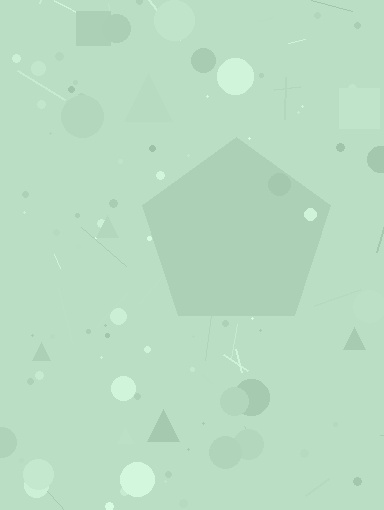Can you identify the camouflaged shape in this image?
The camouflaged shape is a pentagon.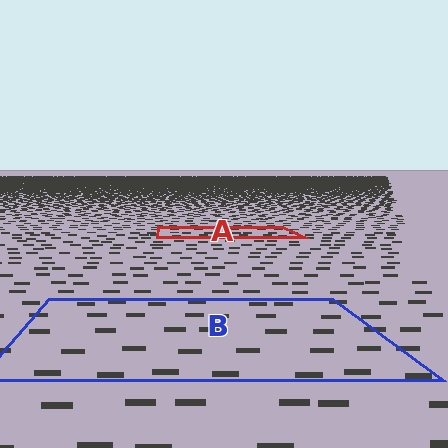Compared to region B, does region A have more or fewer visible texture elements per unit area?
Region A has more texture elements per unit area — they are packed more densely because it is farther away.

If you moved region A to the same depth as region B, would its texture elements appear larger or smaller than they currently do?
They would appear larger. At a closer depth, the same texture elements are projected at a bigger on-screen size.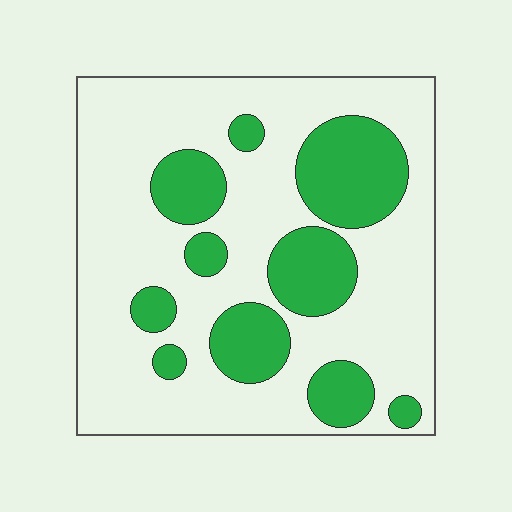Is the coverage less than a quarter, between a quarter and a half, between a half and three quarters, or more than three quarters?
Between a quarter and a half.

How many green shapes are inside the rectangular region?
10.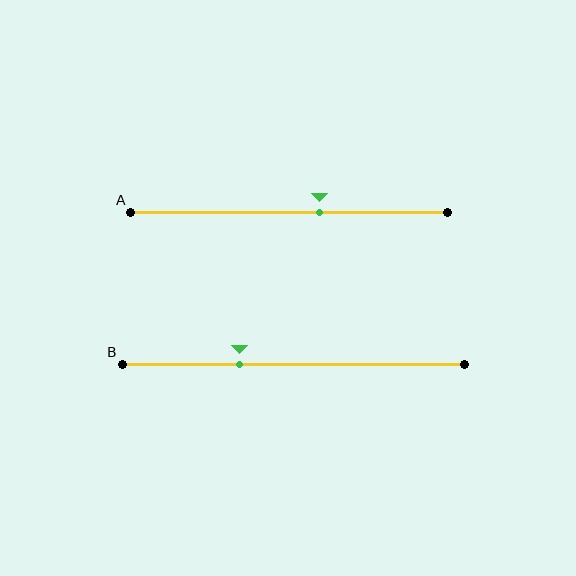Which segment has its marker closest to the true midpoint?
Segment A has its marker closest to the true midpoint.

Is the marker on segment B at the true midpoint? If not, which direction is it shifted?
No, the marker on segment B is shifted to the left by about 16% of the segment length.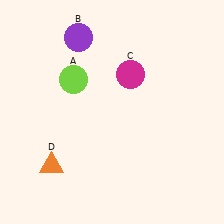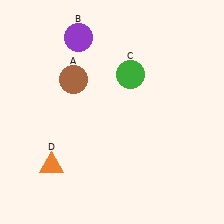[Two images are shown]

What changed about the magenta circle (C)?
In Image 1, C is magenta. In Image 2, it changed to green.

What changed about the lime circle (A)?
In Image 1, A is lime. In Image 2, it changed to brown.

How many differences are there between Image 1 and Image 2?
There are 2 differences between the two images.